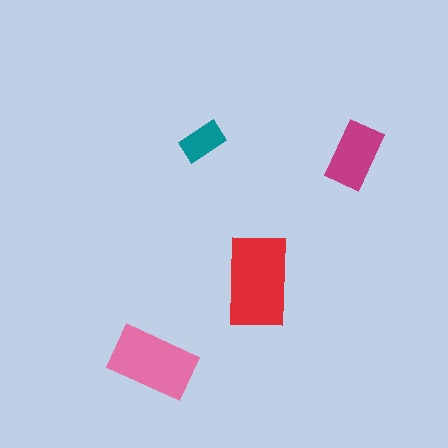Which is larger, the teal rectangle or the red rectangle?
The red one.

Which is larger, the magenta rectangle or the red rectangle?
The red one.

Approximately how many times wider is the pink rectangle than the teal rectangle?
About 2 times wider.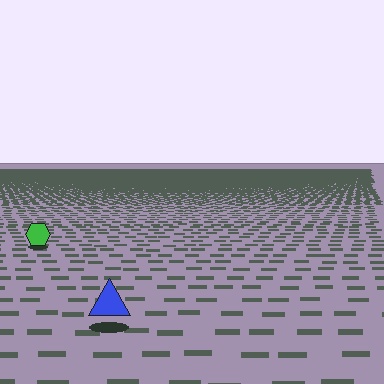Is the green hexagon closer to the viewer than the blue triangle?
No. The blue triangle is closer — you can tell from the texture gradient: the ground texture is coarser near it.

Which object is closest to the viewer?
The blue triangle is closest. The texture marks near it are larger and more spread out.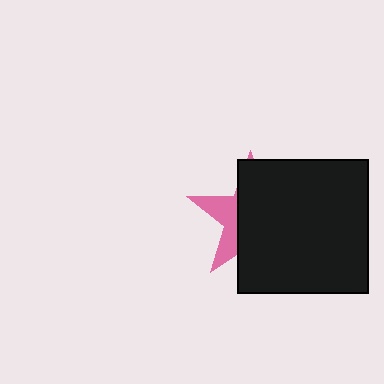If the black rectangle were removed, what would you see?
You would see the complete pink star.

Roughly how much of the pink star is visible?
A small part of it is visible (roughly 32%).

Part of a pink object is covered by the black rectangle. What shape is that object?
It is a star.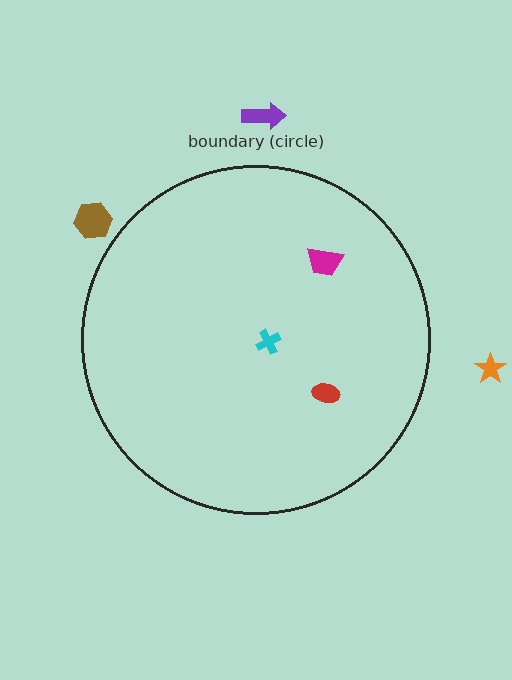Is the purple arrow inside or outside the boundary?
Outside.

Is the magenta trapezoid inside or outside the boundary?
Inside.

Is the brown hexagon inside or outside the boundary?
Outside.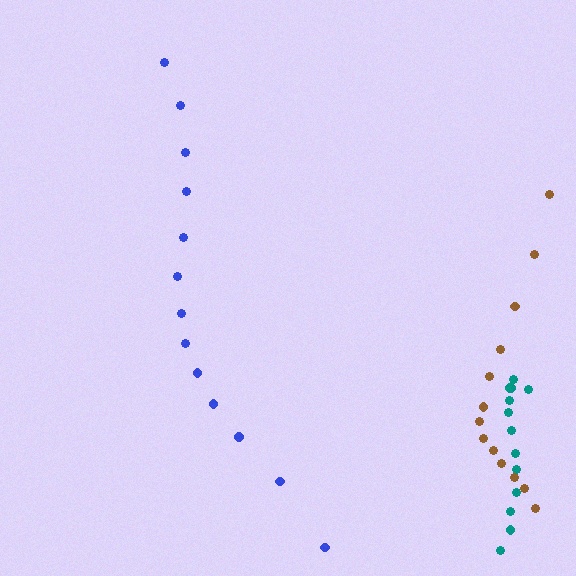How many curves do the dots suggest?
There are 3 distinct paths.